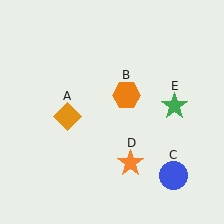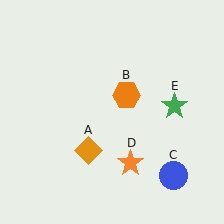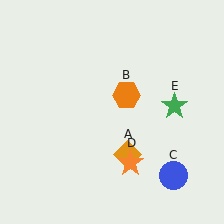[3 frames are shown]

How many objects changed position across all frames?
1 object changed position: orange diamond (object A).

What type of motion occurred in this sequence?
The orange diamond (object A) rotated counterclockwise around the center of the scene.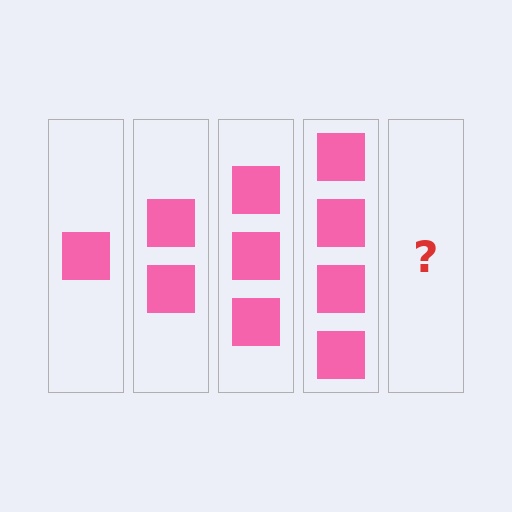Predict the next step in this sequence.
The next step is 5 squares.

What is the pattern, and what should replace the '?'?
The pattern is that each step adds one more square. The '?' should be 5 squares.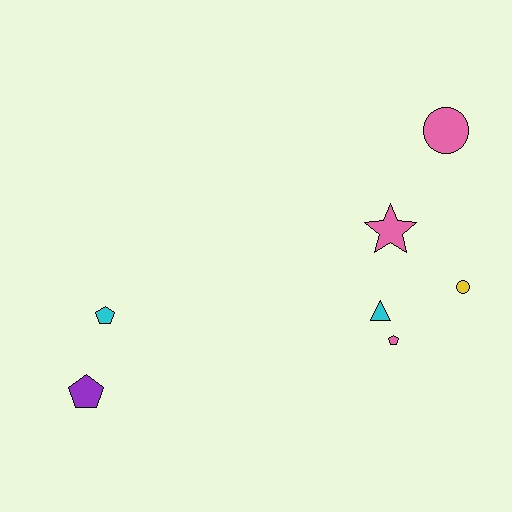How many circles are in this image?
There are 2 circles.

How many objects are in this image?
There are 7 objects.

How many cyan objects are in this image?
There are 2 cyan objects.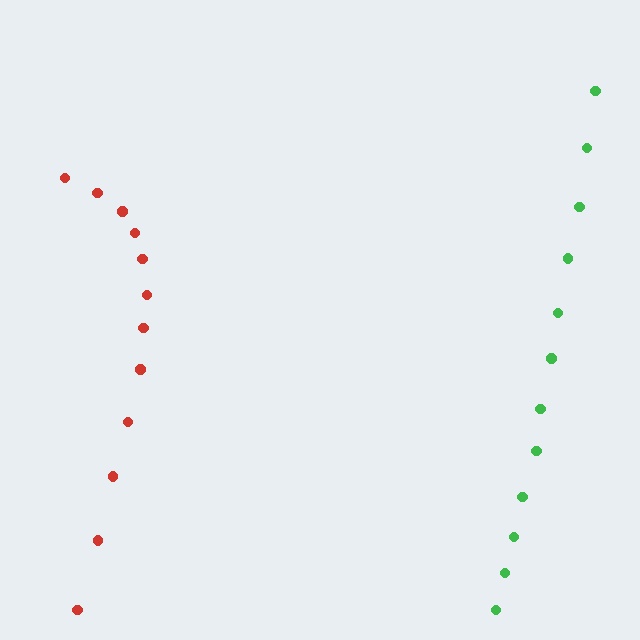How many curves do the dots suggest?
There are 2 distinct paths.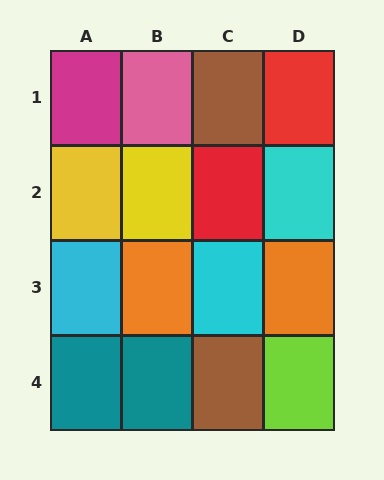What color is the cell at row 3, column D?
Orange.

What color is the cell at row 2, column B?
Yellow.